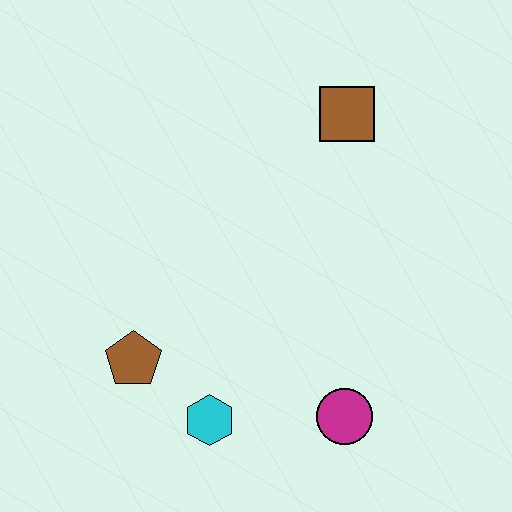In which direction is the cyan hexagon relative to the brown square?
The cyan hexagon is below the brown square.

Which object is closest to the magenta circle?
The cyan hexagon is closest to the magenta circle.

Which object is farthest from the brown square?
The cyan hexagon is farthest from the brown square.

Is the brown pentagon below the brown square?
Yes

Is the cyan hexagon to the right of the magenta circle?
No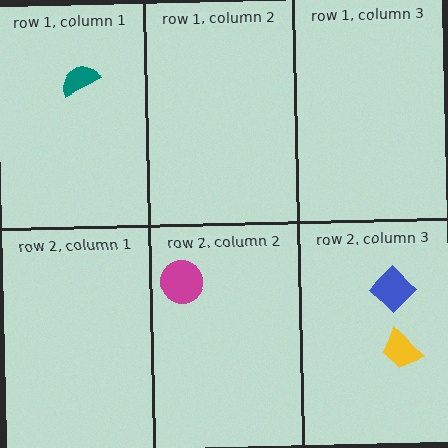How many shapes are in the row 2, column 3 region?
2.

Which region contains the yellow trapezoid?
The row 2, column 3 region.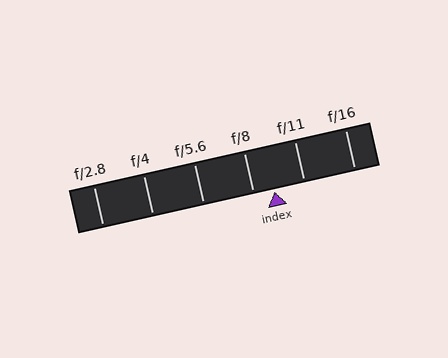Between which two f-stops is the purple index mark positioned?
The index mark is between f/8 and f/11.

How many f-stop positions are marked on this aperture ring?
There are 6 f-stop positions marked.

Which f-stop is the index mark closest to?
The index mark is closest to f/8.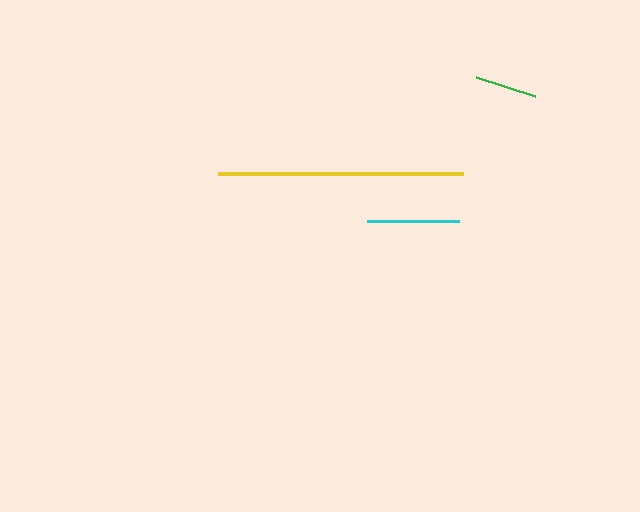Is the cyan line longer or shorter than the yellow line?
The yellow line is longer than the cyan line.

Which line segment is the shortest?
The green line is the shortest at approximately 62 pixels.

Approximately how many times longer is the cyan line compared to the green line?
The cyan line is approximately 1.5 times the length of the green line.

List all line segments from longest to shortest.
From longest to shortest: yellow, cyan, green.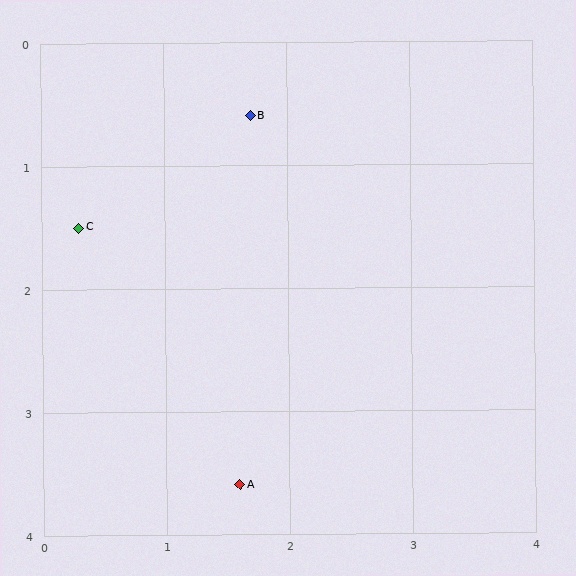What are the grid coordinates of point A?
Point A is at approximately (1.6, 3.6).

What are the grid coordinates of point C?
Point C is at approximately (0.3, 1.5).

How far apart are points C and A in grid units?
Points C and A are about 2.5 grid units apart.